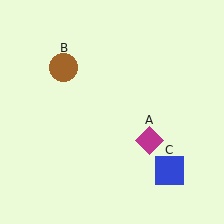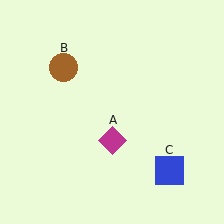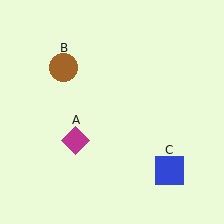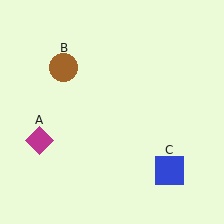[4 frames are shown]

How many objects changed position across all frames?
1 object changed position: magenta diamond (object A).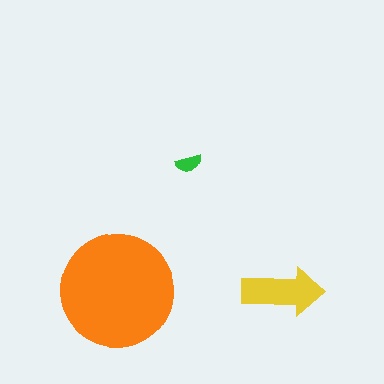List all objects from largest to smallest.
The orange circle, the yellow arrow, the green semicircle.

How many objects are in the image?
There are 3 objects in the image.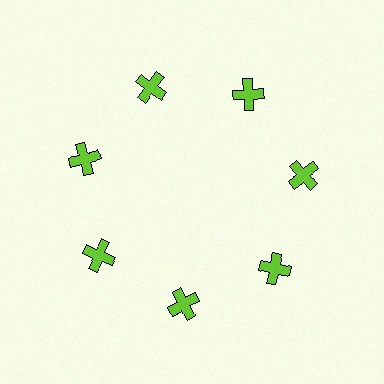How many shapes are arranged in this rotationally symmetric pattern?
There are 7 shapes, arranged in 7 groups of 1.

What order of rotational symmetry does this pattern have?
This pattern has 7-fold rotational symmetry.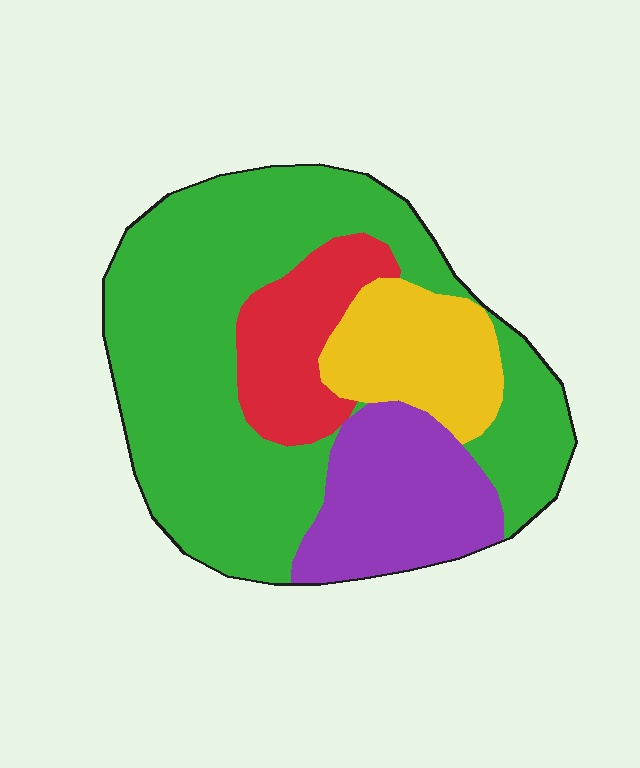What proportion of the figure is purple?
Purple takes up about one sixth (1/6) of the figure.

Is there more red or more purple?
Purple.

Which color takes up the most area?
Green, at roughly 55%.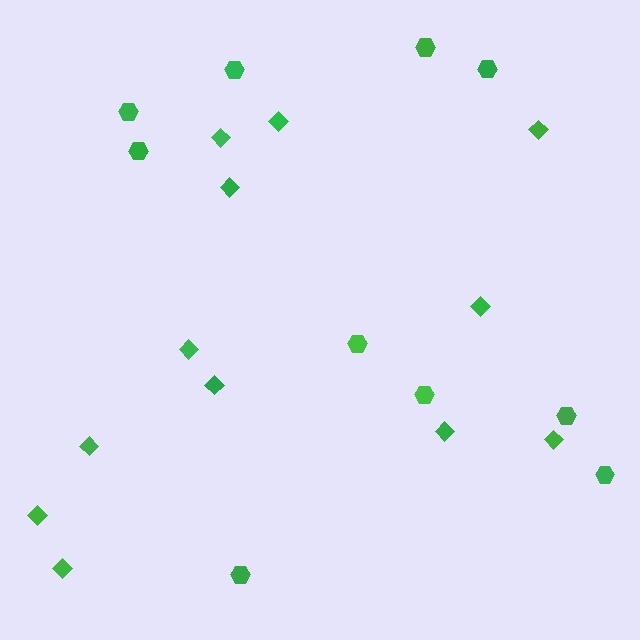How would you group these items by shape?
There are 2 groups: one group of diamonds (12) and one group of hexagons (10).